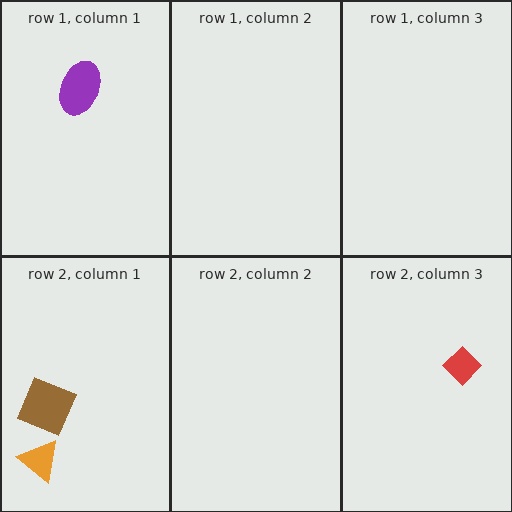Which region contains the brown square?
The row 2, column 1 region.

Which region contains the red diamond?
The row 2, column 3 region.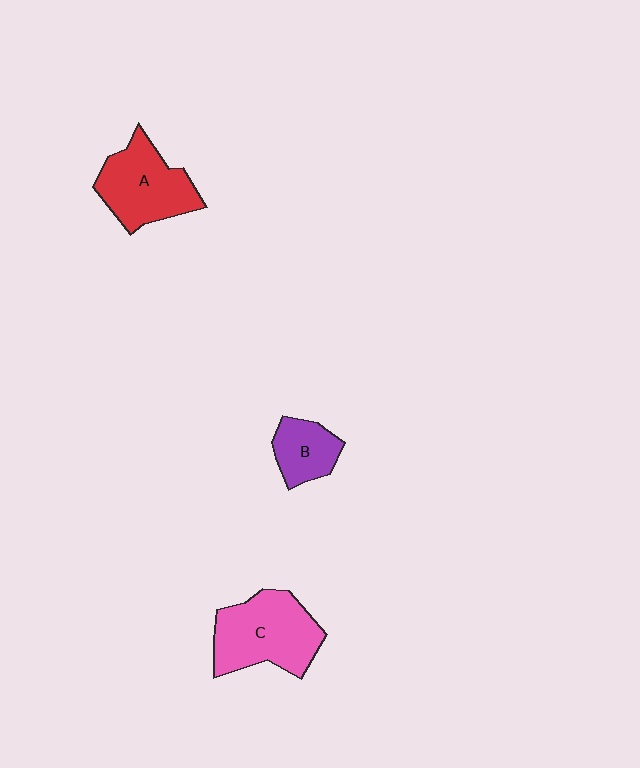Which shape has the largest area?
Shape C (pink).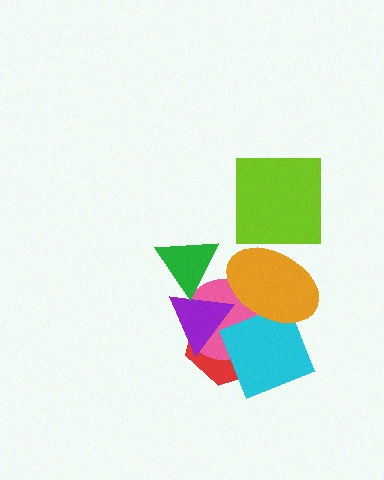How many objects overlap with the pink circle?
5 objects overlap with the pink circle.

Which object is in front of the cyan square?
The orange ellipse is in front of the cyan square.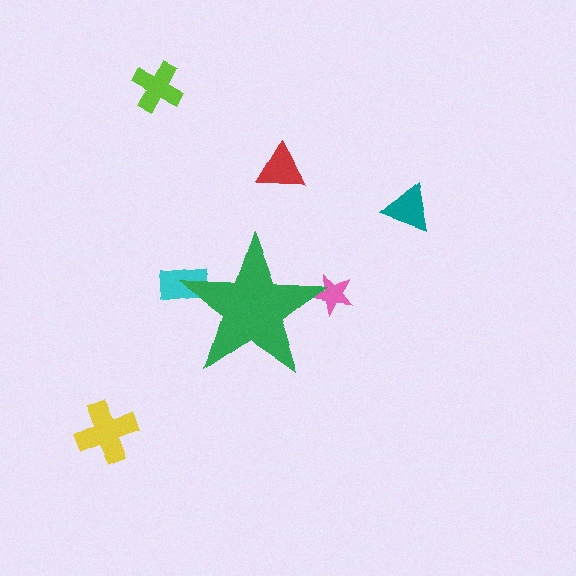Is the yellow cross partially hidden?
No, the yellow cross is fully visible.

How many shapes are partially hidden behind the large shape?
2 shapes are partially hidden.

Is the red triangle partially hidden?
No, the red triangle is fully visible.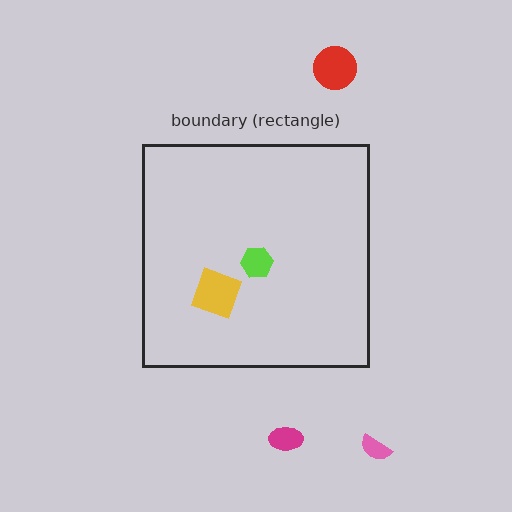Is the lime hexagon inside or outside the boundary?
Inside.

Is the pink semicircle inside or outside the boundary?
Outside.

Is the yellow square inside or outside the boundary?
Inside.